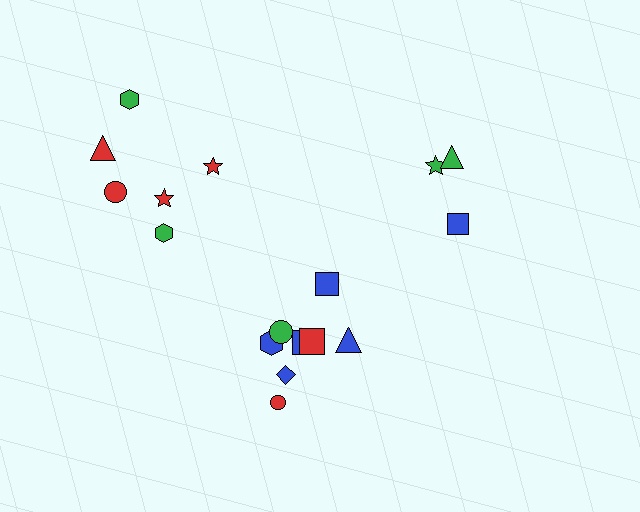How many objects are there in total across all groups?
There are 17 objects.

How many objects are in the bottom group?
There are 8 objects.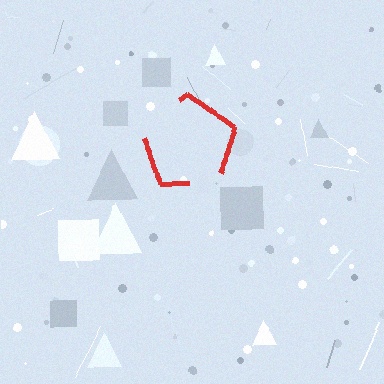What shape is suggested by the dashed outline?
The dashed outline suggests a pentagon.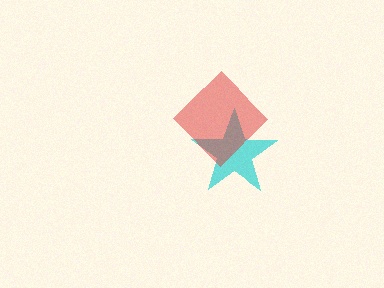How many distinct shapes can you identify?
There are 2 distinct shapes: a cyan star, a red diamond.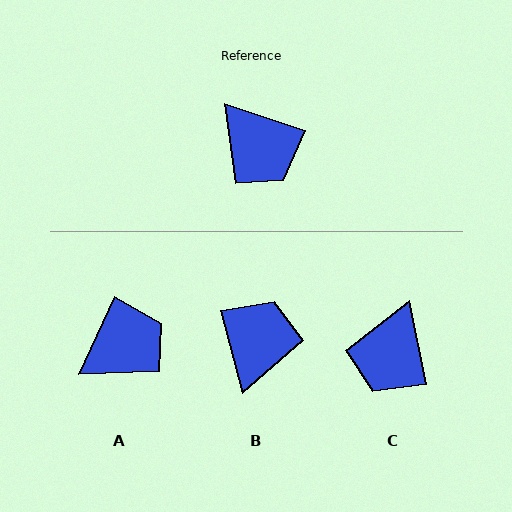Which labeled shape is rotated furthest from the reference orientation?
B, about 123 degrees away.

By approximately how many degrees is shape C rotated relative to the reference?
Approximately 60 degrees clockwise.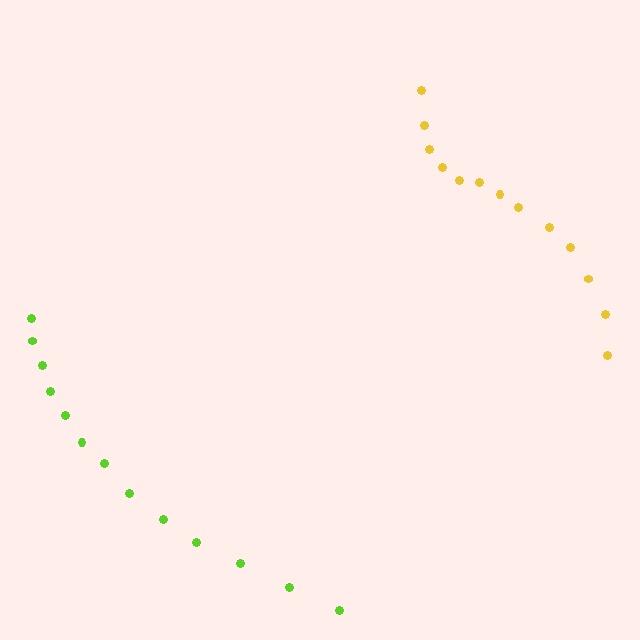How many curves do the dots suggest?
There are 2 distinct paths.